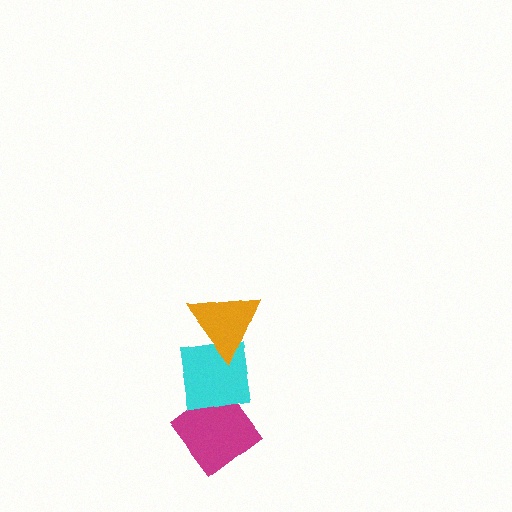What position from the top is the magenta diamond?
The magenta diamond is 3rd from the top.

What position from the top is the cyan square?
The cyan square is 2nd from the top.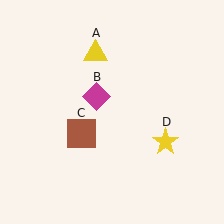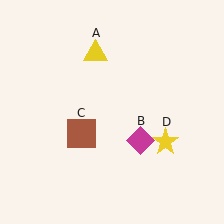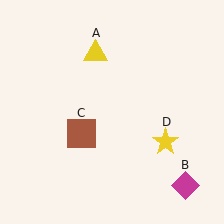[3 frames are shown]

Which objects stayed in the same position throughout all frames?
Yellow triangle (object A) and brown square (object C) and yellow star (object D) remained stationary.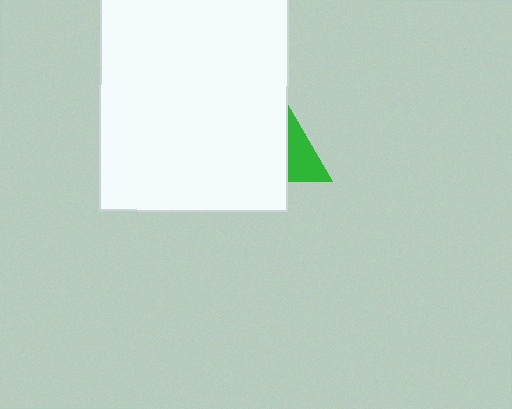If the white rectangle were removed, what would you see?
You would see the complete green triangle.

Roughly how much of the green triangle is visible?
A small part of it is visible (roughly 33%).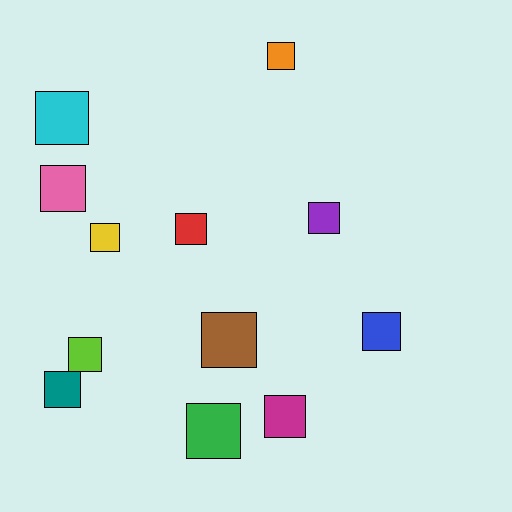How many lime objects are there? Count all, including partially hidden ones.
There is 1 lime object.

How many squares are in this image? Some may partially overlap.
There are 12 squares.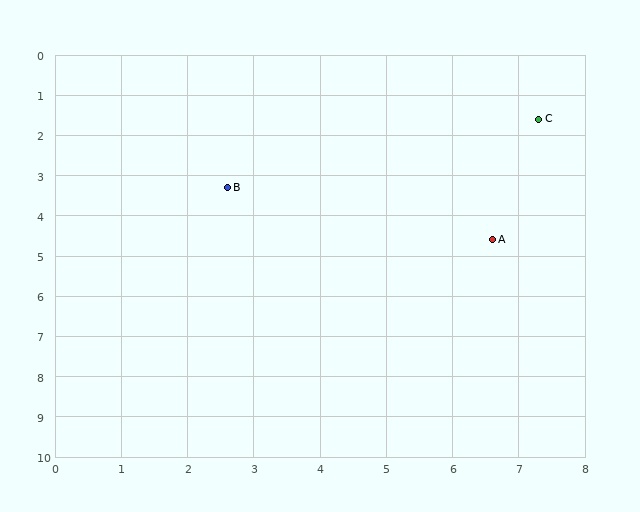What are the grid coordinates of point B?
Point B is at approximately (2.6, 3.3).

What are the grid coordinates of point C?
Point C is at approximately (7.3, 1.6).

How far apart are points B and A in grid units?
Points B and A are about 4.2 grid units apart.